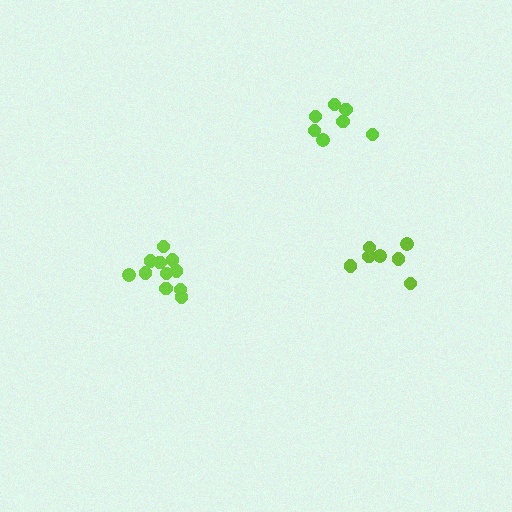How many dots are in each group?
Group 1: 7 dots, Group 2: 11 dots, Group 3: 7 dots (25 total).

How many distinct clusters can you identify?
There are 3 distinct clusters.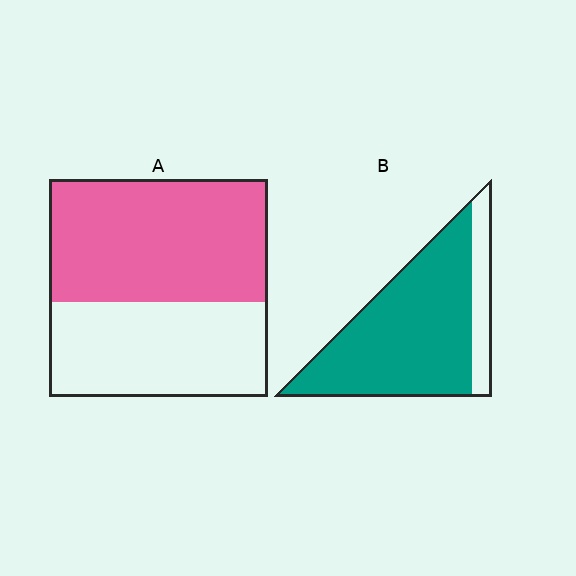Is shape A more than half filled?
Yes.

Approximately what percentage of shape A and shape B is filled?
A is approximately 55% and B is approximately 85%.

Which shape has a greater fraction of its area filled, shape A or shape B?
Shape B.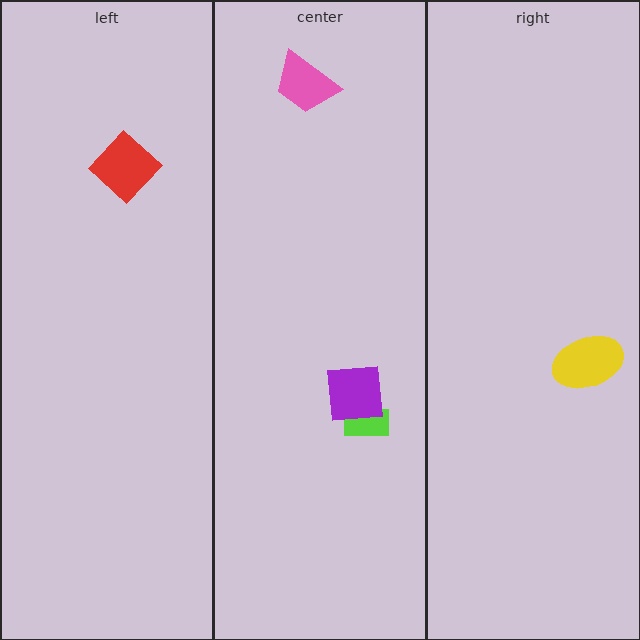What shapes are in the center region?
The pink trapezoid, the lime rectangle, the purple square.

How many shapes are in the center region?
3.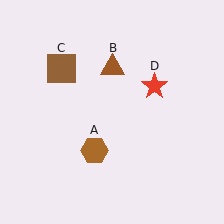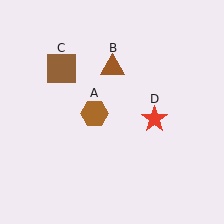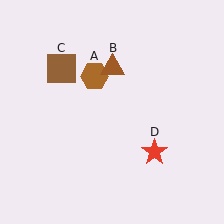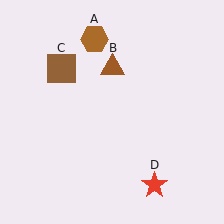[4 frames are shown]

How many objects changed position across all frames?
2 objects changed position: brown hexagon (object A), red star (object D).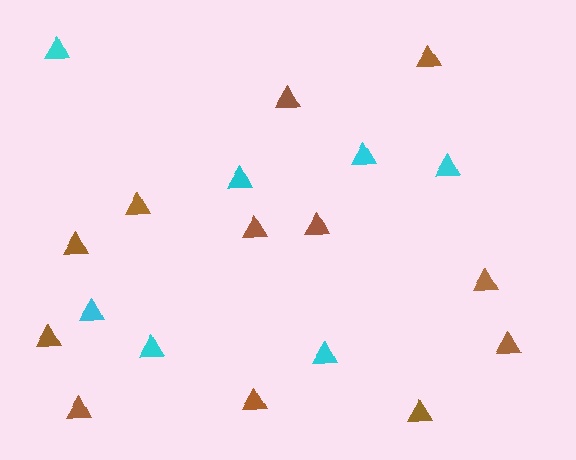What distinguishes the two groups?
There are 2 groups: one group of cyan triangles (7) and one group of brown triangles (12).